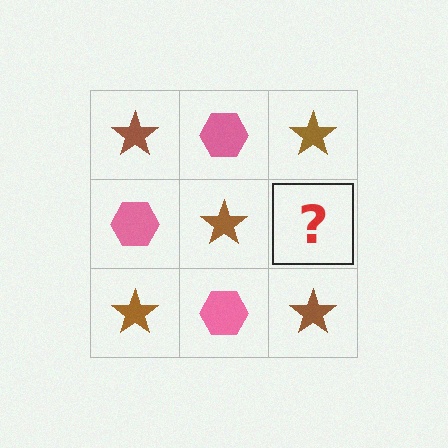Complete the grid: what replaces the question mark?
The question mark should be replaced with a pink hexagon.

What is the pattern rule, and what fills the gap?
The rule is that it alternates brown star and pink hexagon in a checkerboard pattern. The gap should be filled with a pink hexagon.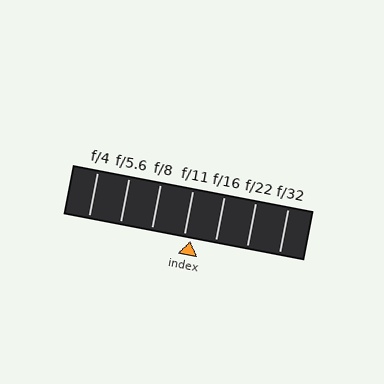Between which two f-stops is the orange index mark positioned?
The index mark is between f/11 and f/16.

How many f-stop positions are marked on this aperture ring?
There are 7 f-stop positions marked.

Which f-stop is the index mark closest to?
The index mark is closest to f/11.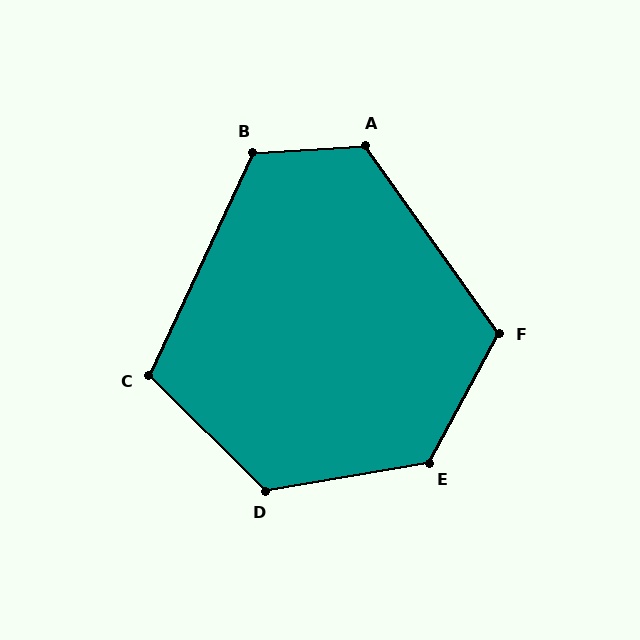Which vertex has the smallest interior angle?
C, at approximately 110 degrees.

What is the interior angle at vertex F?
Approximately 116 degrees (obtuse).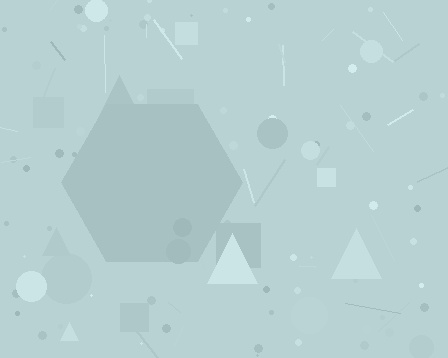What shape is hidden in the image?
A hexagon is hidden in the image.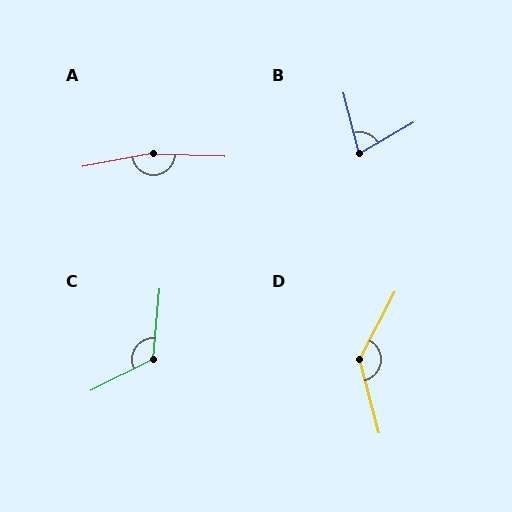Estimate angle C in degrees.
Approximately 123 degrees.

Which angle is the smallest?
B, at approximately 74 degrees.